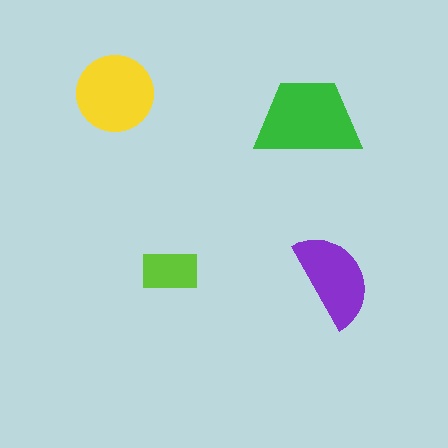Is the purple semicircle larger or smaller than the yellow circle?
Smaller.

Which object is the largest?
The green trapezoid.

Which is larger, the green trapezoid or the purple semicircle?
The green trapezoid.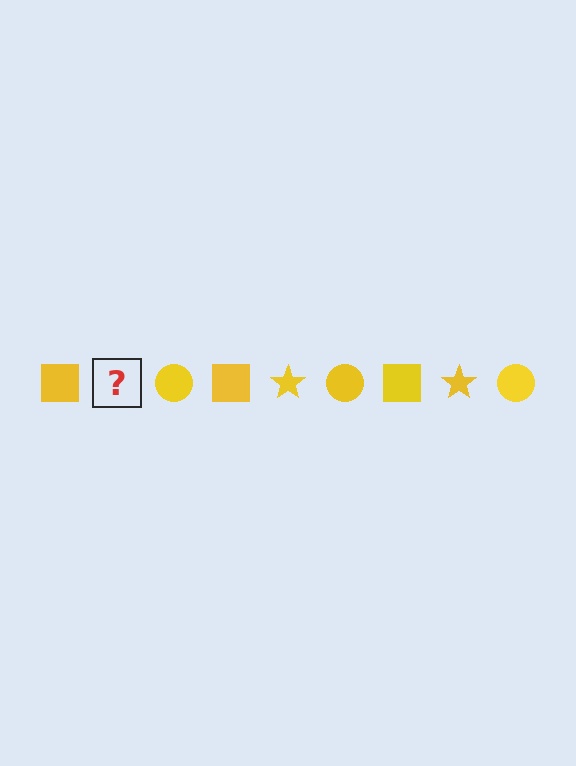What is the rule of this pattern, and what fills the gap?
The rule is that the pattern cycles through square, star, circle shapes in yellow. The gap should be filled with a yellow star.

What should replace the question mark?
The question mark should be replaced with a yellow star.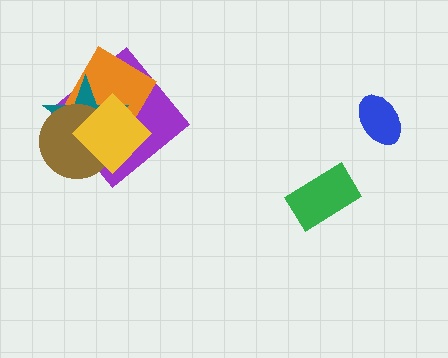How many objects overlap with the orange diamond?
4 objects overlap with the orange diamond.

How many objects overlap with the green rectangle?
0 objects overlap with the green rectangle.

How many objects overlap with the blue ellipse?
0 objects overlap with the blue ellipse.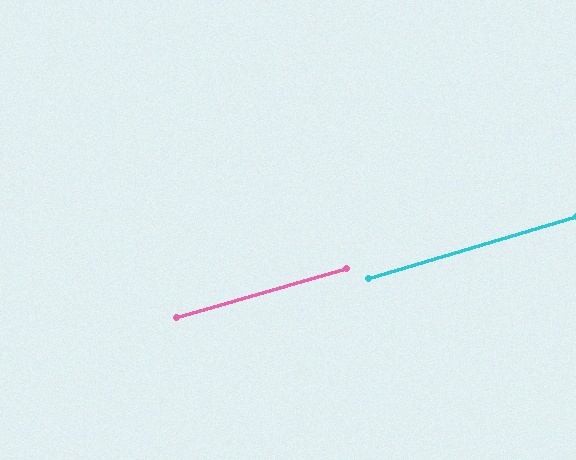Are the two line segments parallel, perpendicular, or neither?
Parallel — their directions differ by only 0.4°.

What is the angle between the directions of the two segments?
Approximately 0 degrees.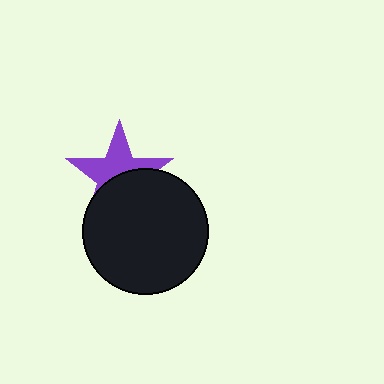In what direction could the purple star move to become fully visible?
The purple star could move up. That would shift it out from behind the black circle entirely.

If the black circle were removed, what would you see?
You would see the complete purple star.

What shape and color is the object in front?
The object in front is a black circle.